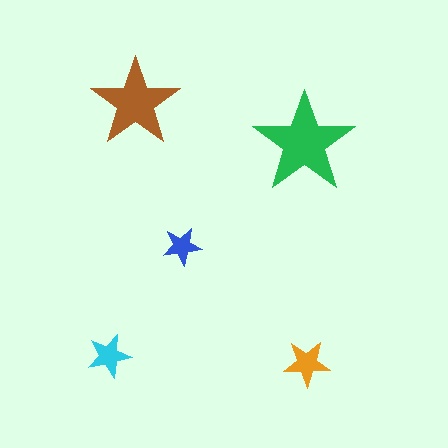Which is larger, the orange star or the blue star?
The orange one.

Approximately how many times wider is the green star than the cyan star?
About 2.5 times wider.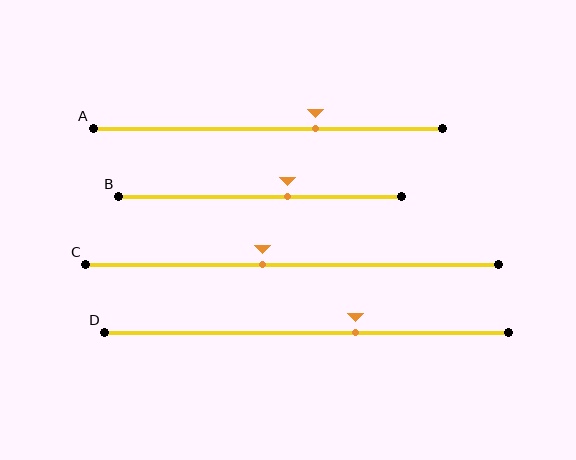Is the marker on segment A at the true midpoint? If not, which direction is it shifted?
No, the marker on segment A is shifted to the right by about 14% of the segment length.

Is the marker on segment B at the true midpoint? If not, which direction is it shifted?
No, the marker on segment B is shifted to the right by about 10% of the segment length.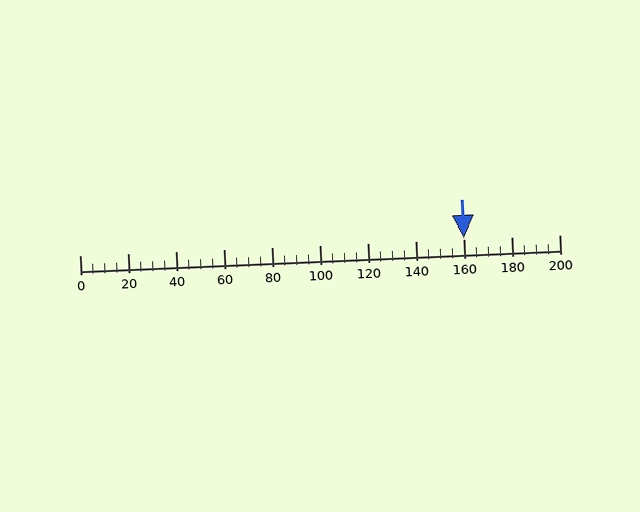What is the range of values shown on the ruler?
The ruler shows values from 0 to 200.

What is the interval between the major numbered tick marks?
The major tick marks are spaced 20 units apart.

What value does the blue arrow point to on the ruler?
The blue arrow points to approximately 160.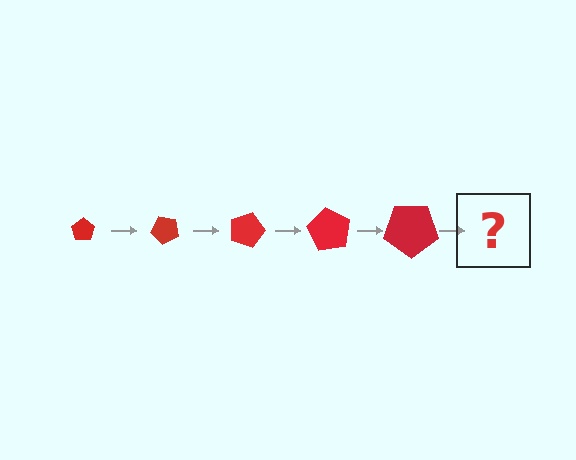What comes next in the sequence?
The next element should be a pentagon, larger than the previous one and rotated 225 degrees from the start.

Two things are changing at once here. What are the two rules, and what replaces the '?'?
The two rules are that the pentagon grows larger each step and it rotates 45 degrees each step. The '?' should be a pentagon, larger than the previous one and rotated 225 degrees from the start.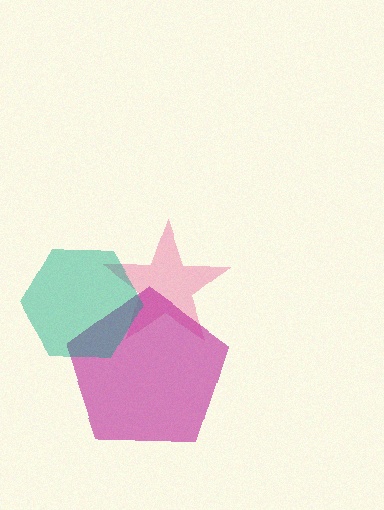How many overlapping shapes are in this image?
There are 3 overlapping shapes in the image.